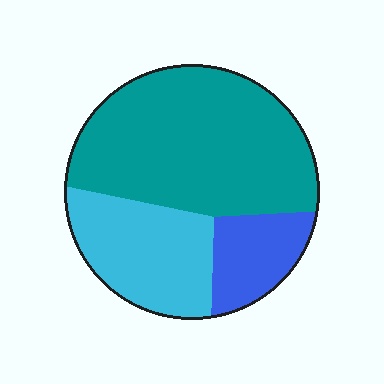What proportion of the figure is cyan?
Cyan covers 27% of the figure.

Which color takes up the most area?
Teal, at roughly 55%.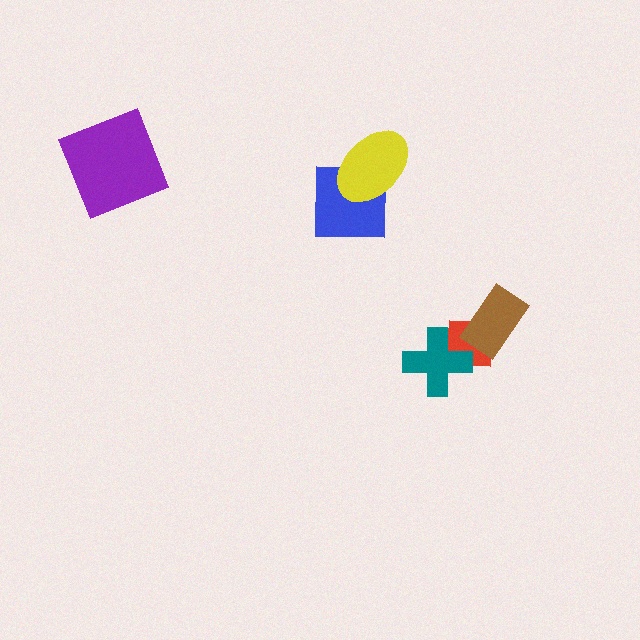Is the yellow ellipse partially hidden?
No, no other shape covers it.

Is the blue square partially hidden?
Yes, it is partially covered by another shape.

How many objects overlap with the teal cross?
1 object overlaps with the teal cross.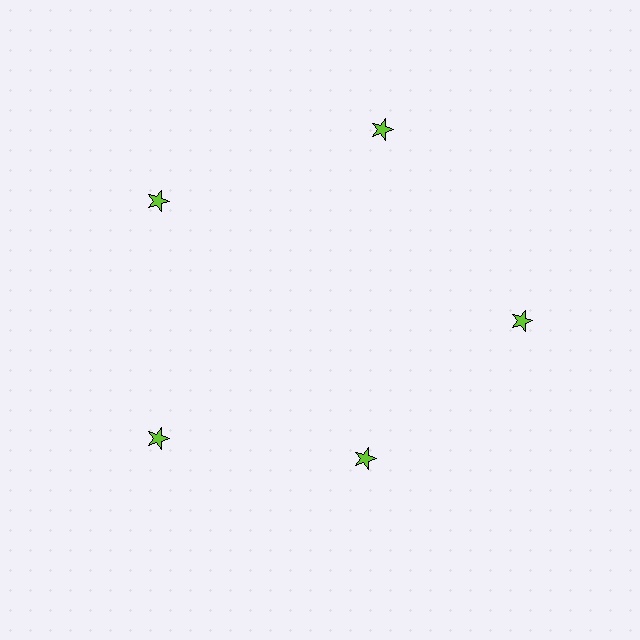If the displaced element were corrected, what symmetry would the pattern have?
It would have 5-fold rotational symmetry — the pattern would map onto itself every 72 degrees.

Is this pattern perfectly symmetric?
No. The 5 lime stars are arranged in a ring, but one element near the 5 o'clock position is pulled inward toward the center, breaking the 5-fold rotational symmetry.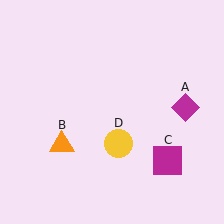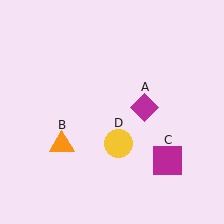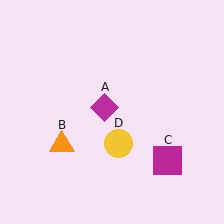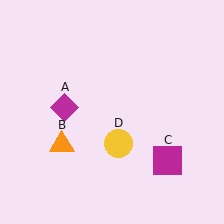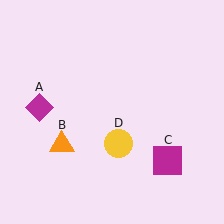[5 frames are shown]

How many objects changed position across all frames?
1 object changed position: magenta diamond (object A).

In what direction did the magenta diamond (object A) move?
The magenta diamond (object A) moved left.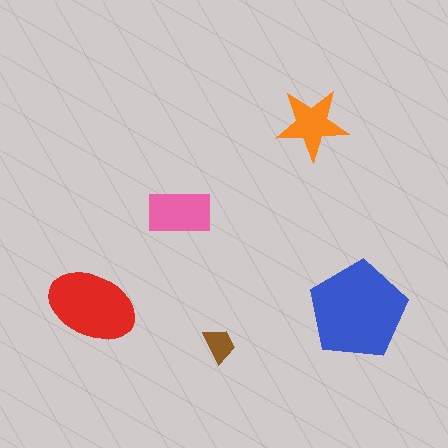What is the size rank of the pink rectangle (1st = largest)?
3rd.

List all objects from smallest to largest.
The brown trapezoid, the orange star, the pink rectangle, the red ellipse, the blue pentagon.